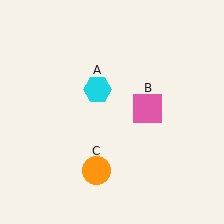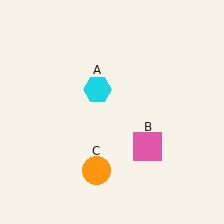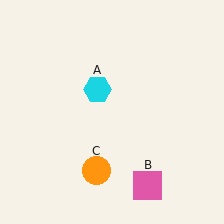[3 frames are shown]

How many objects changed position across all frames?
1 object changed position: pink square (object B).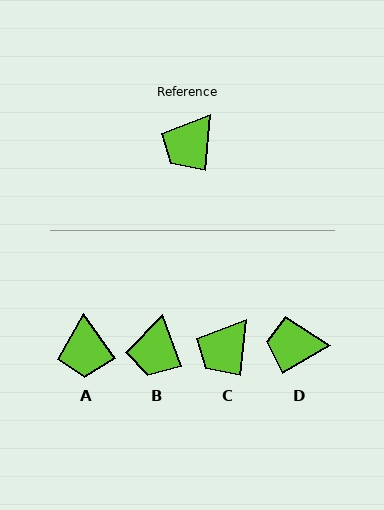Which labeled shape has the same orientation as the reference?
C.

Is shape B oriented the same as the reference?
No, it is off by about 26 degrees.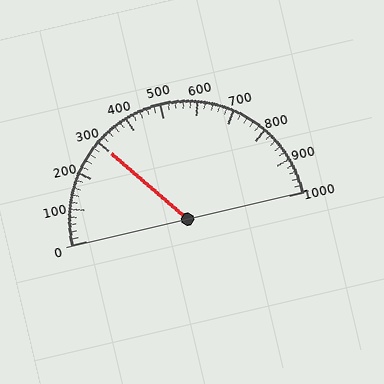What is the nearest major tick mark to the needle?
The nearest major tick mark is 300.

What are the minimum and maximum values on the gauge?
The gauge ranges from 0 to 1000.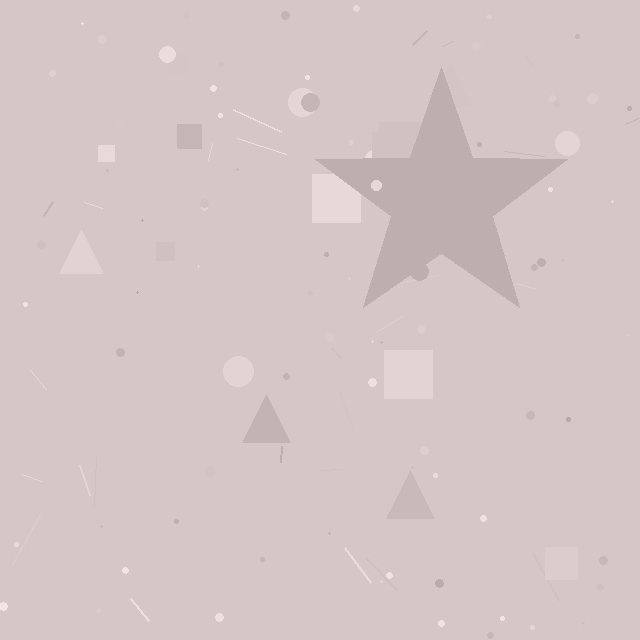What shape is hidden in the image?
A star is hidden in the image.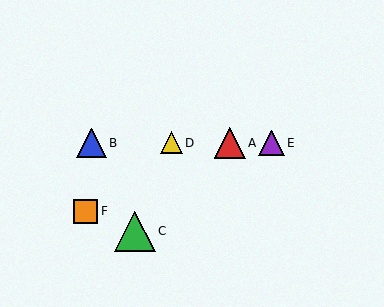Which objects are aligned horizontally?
Objects A, B, D, E are aligned horizontally.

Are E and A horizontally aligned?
Yes, both are at y≈143.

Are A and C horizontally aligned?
No, A is at y≈143 and C is at y≈231.